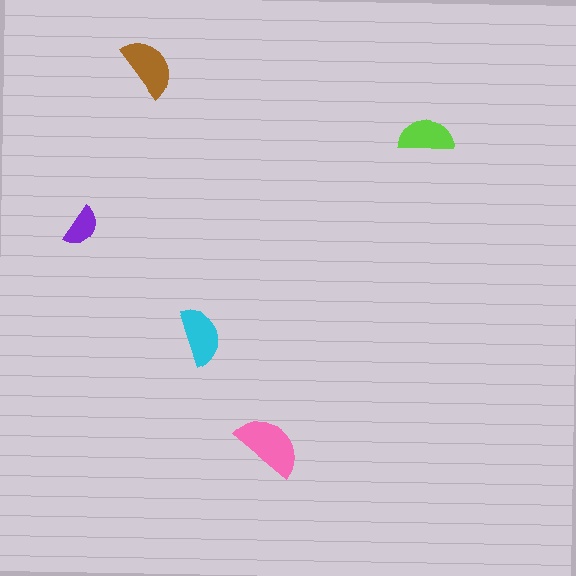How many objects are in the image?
There are 5 objects in the image.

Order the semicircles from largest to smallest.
the pink one, the brown one, the cyan one, the lime one, the purple one.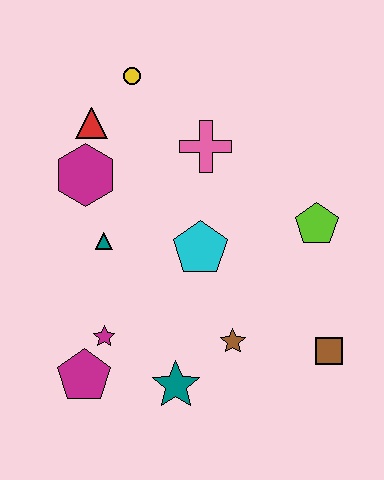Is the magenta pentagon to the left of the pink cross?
Yes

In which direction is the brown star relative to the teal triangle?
The brown star is to the right of the teal triangle.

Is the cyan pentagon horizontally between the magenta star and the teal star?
No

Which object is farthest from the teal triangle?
The brown square is farthest from the teal triangle.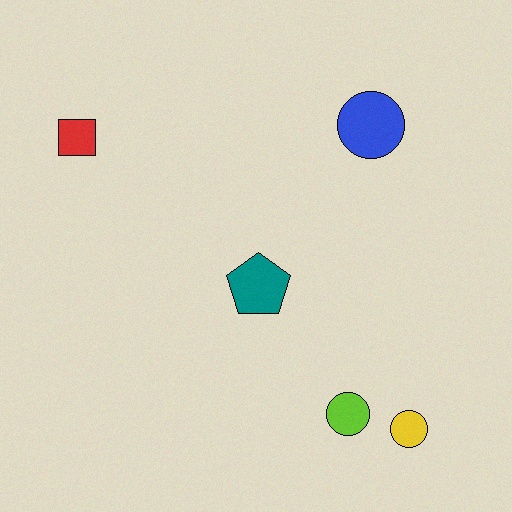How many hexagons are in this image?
There are no hexagons.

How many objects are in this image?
There are 5 objects.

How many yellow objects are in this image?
There is 1 yellow object.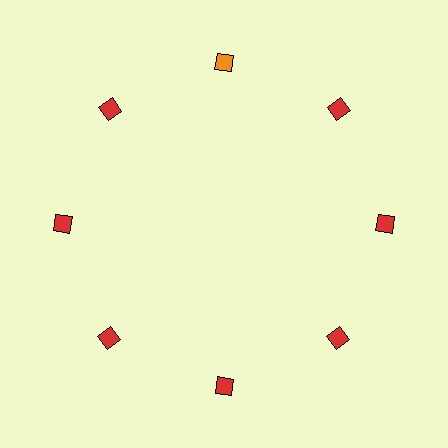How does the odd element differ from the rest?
It has a different color: orange instead of red.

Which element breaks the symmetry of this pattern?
The orange square at roughly the 12 o'clock position breaks the symmetry. All other shapes are red squares.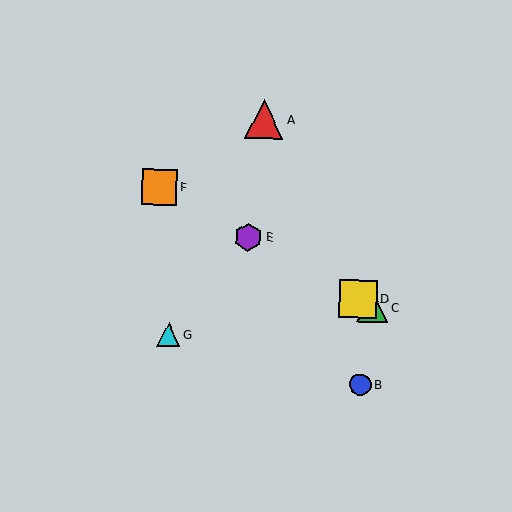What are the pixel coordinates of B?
Object B is at (360, 384).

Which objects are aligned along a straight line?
Objects C, D, E, F are aligned along a straight line.